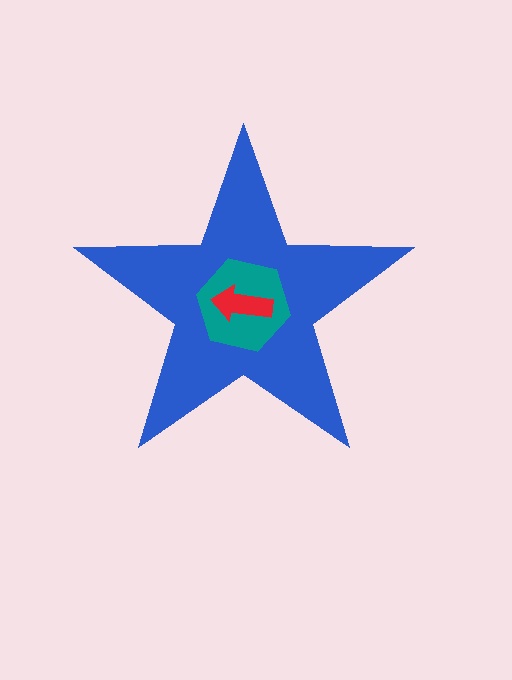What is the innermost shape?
The red arrow.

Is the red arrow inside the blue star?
Yes.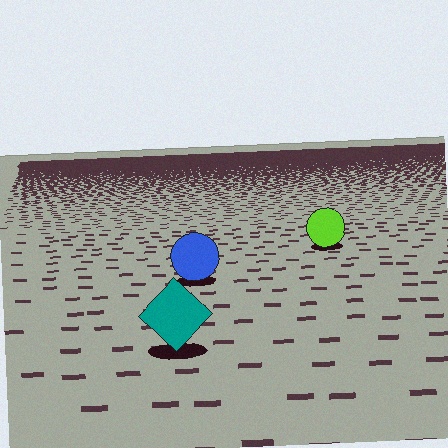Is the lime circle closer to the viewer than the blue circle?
No. The blue circle is closer — you can tell from the texture gradient: the ground texture is coarser near it.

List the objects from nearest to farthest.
From nearest to farthest: the teal diamond, the blue circle, the lime circle.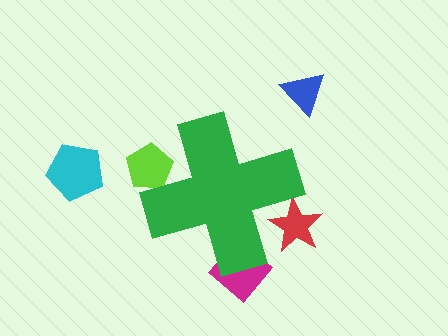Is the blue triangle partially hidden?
No, the blue triangle is fully visible.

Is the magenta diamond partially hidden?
Yes, the magenta diamond is partially hidden behind the green cross.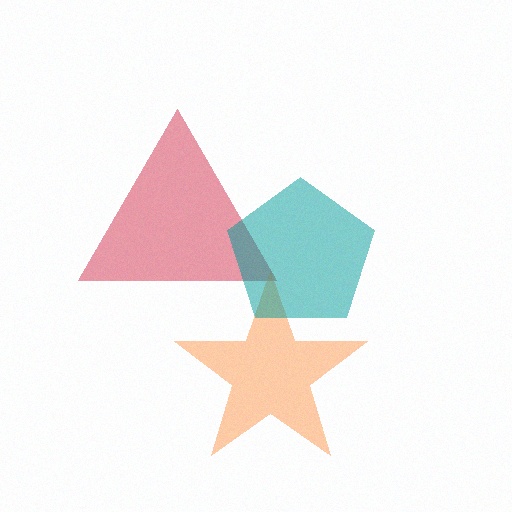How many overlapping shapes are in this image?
There are 3 overlapping shapes in the image.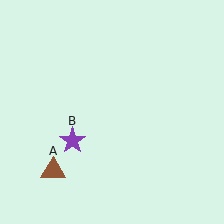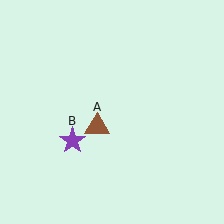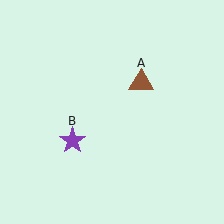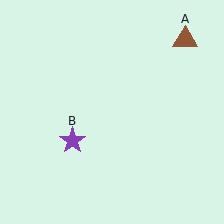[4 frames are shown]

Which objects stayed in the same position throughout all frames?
Purple star (object B) remained stationary.